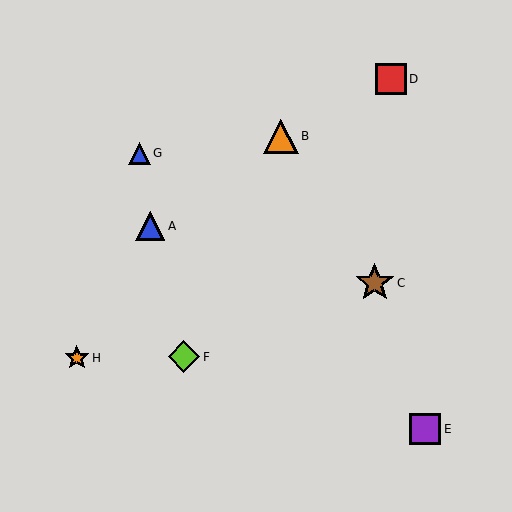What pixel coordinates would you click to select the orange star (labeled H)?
Click at (77, 358) to select the orange star H.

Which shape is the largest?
The brown star (labeled C) is the largest.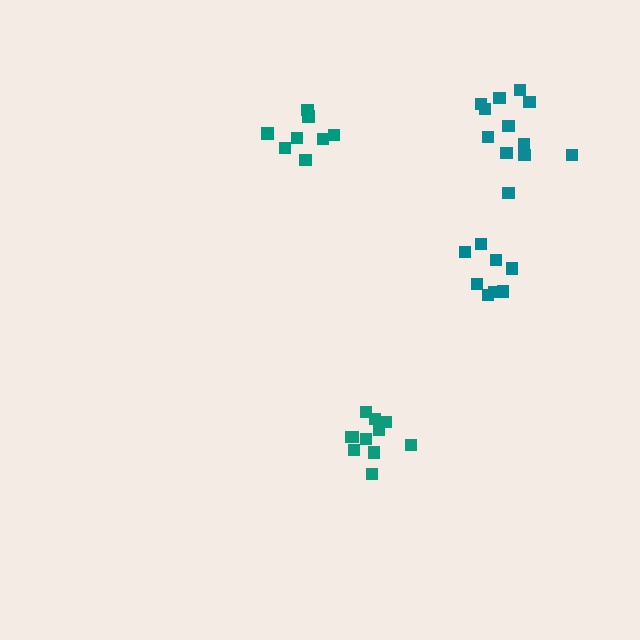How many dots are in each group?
Group 1: 9 dots, Group 2: 12 dots, Group 3: 11 dots, Group 4: 9 dots (41 total).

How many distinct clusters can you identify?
There are 4 distinct clusters.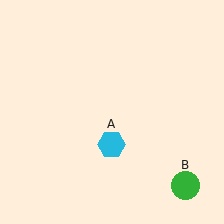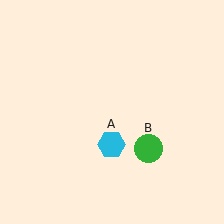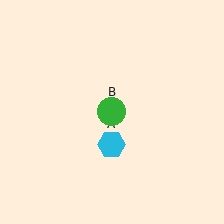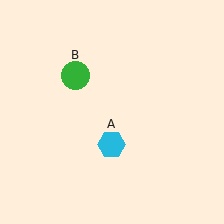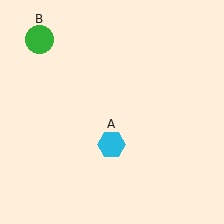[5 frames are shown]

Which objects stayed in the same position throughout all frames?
Cyan hexagon (object A) remained stationary.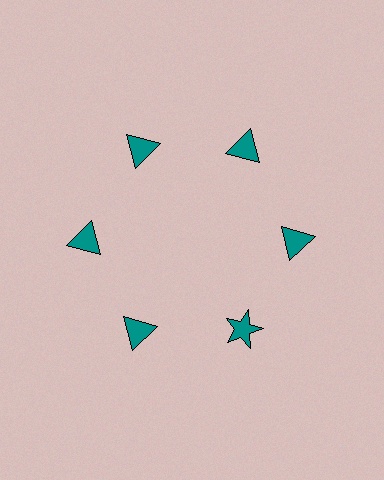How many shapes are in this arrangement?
There are 6 shapes arranged in a ring pattern.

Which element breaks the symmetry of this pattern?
The teal star at roughly the 5 o'clock position breaks the symmetry. All other shapes are teal triangles.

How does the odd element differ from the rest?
It has a different shape: star instead of triangle.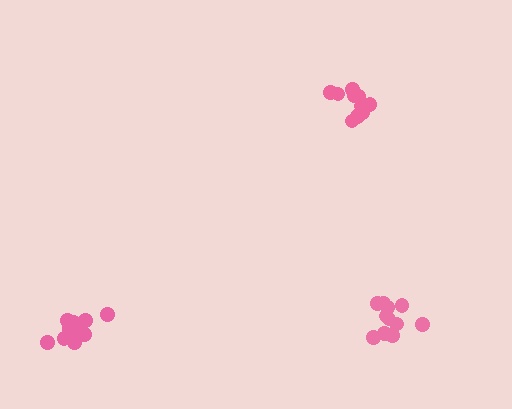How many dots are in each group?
Group 1: 11 dots, Group 2: 13 dots, Group 3: 11 dots (35 total).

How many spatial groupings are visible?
There are 3 spatial groupings.